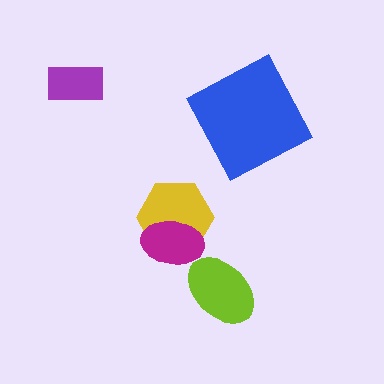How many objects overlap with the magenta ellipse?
1 object overlaps with the magenta ellipse.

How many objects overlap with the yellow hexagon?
1 object overlaps with the yellow hexagon.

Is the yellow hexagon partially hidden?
Yes, it is partially covered by another shape.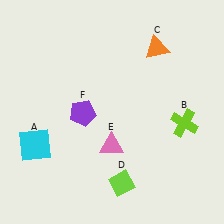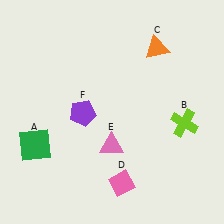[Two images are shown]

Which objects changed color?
A changed from cyan to green. D changed from lime to pink.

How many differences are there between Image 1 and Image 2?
There are 2 differences between the two images.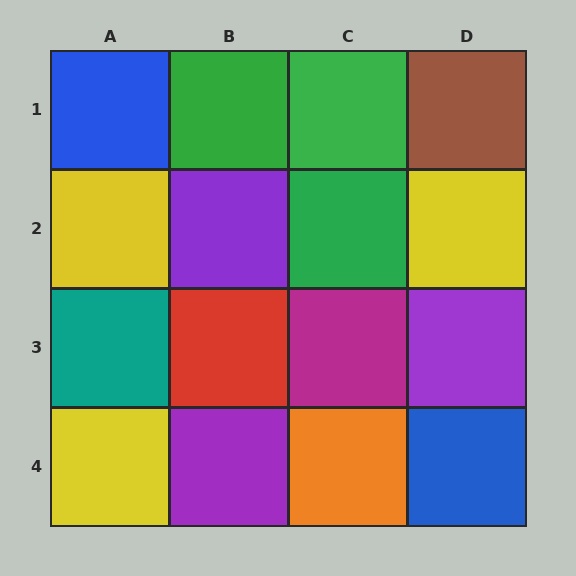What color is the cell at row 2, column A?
Yellow.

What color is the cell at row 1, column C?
Green.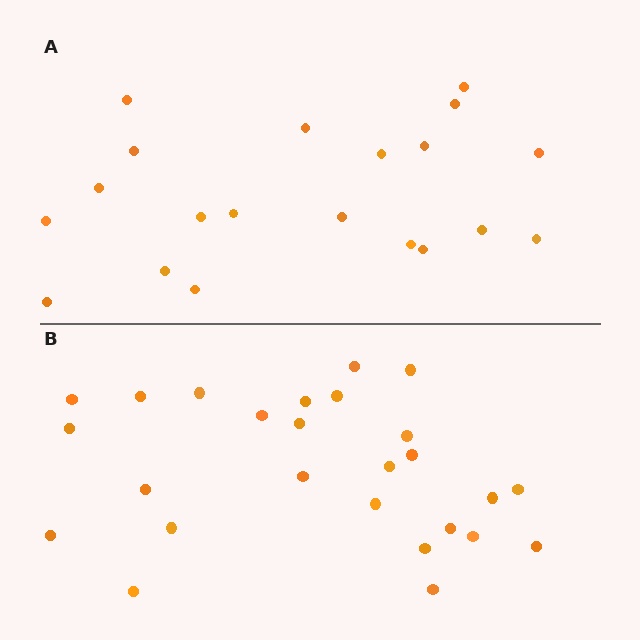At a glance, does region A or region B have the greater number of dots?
Region B (the bottom region) has more dots.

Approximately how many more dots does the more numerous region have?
Region B has about 6 more dots than region A.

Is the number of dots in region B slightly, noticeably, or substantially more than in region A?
Region B has noticeably more, but not dramatically so. The ratio is roughly 1.3 to 1.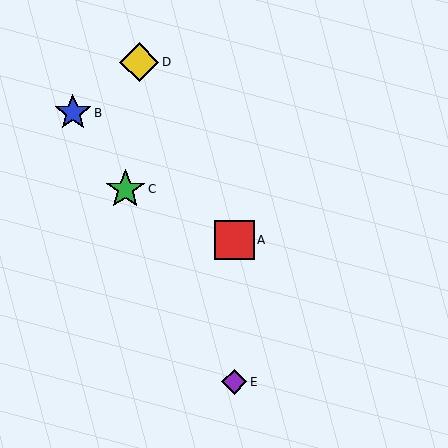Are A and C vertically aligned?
No, A is at x≈234 and C is at x≈125.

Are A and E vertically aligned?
Yes, both are at x≈234.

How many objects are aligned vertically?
2 objects (A, E) are aligned vertically.